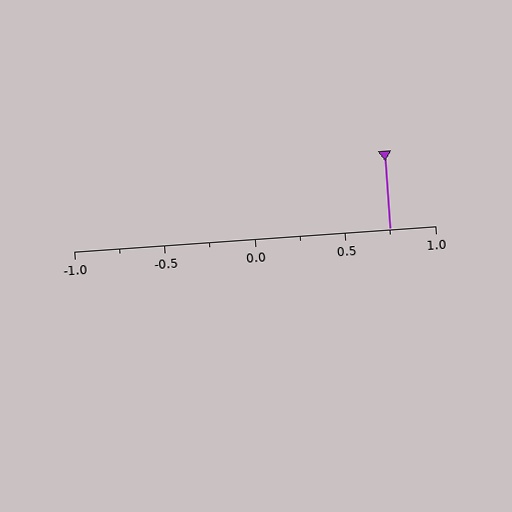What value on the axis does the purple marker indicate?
The marker indicates approximately 0.75.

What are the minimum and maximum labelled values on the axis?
The axis runs from -1.0 to 1.0.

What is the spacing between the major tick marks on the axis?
The major ticks are spaced 0.5 apart.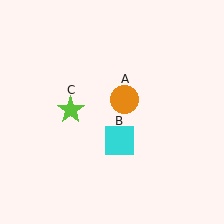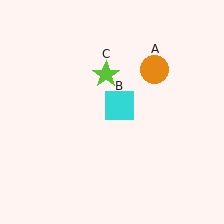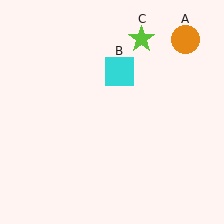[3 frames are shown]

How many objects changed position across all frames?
3 objects changed position: orange circle (object A), cyan square (object B), lime star (object C).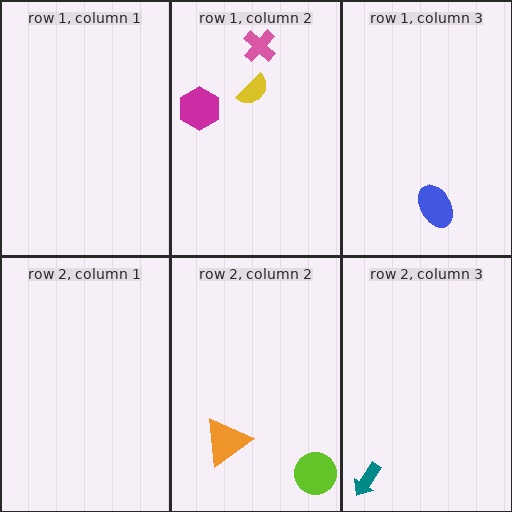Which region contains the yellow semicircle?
The row 1, column 2 region.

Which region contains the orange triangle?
The row 2, column 2 region.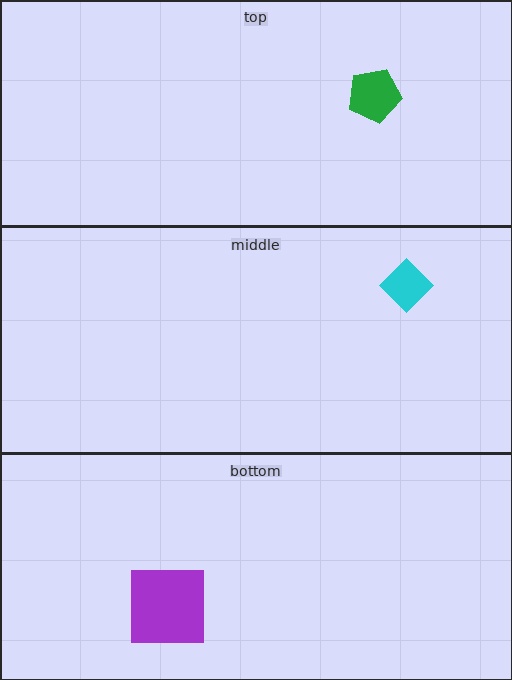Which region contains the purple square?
The bottom region.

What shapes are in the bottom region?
The purple square.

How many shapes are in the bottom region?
1.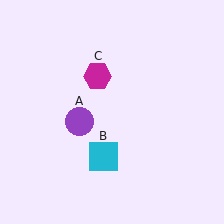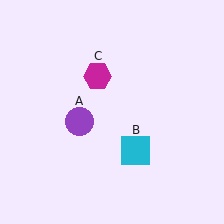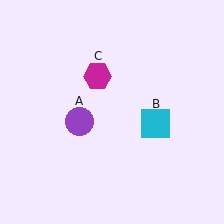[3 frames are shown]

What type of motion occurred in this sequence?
The cyan square (object B) rotated counterclockwise around the center of the scene.